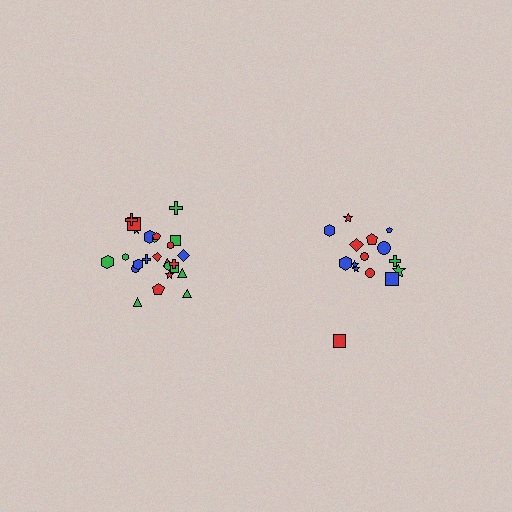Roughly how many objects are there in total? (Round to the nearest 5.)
Roughly 40 objects in total.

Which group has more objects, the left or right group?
The left group.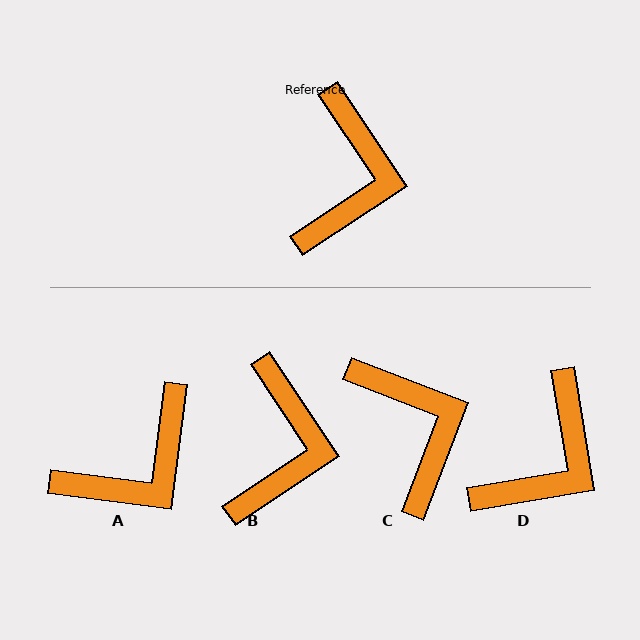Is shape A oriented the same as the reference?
No, it is off by about 41 degrees.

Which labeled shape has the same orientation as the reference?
B.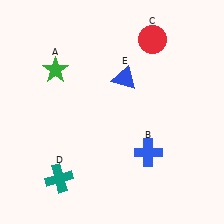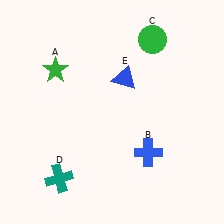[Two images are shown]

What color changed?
The circle (C) changed from red in Image 1 to green in Image 2.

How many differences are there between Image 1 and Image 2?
There is 1 difference between the two images.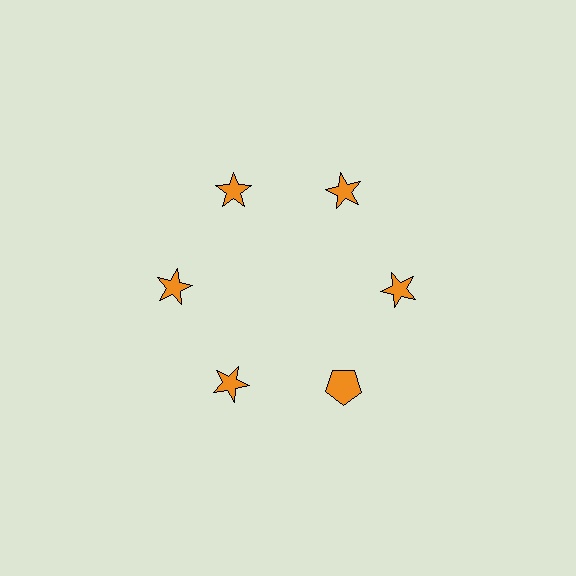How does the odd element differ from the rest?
It has a different shape: pentagon instead of star.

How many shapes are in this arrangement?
There are 6 shapes arranged in a ring pattern.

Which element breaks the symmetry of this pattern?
The orange pentagon at roughly the 5 o'clock position breaks the symmetry. All other shapes are orange stars.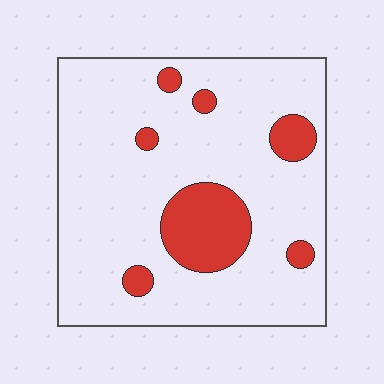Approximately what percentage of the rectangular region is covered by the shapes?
Approximately 15%.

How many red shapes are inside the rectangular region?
7.